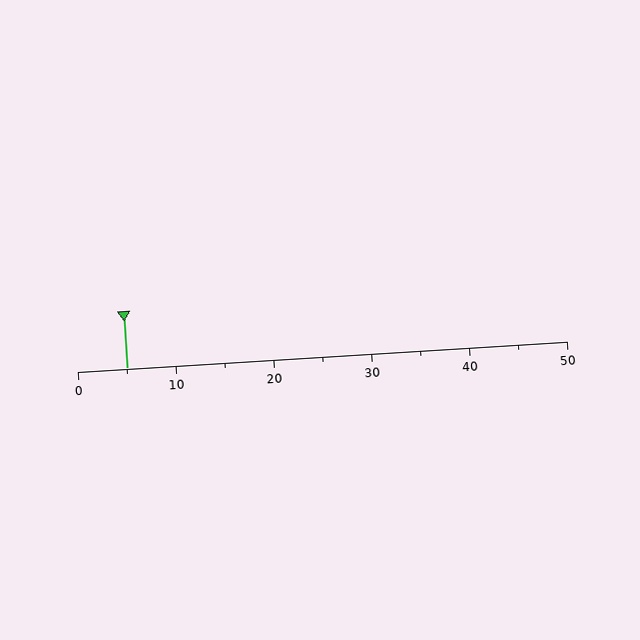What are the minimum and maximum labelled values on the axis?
The axis runs from 0 to 50.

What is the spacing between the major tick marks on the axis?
The major ticks are spaced 10 apart.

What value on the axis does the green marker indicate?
The marker indicates approximately 5.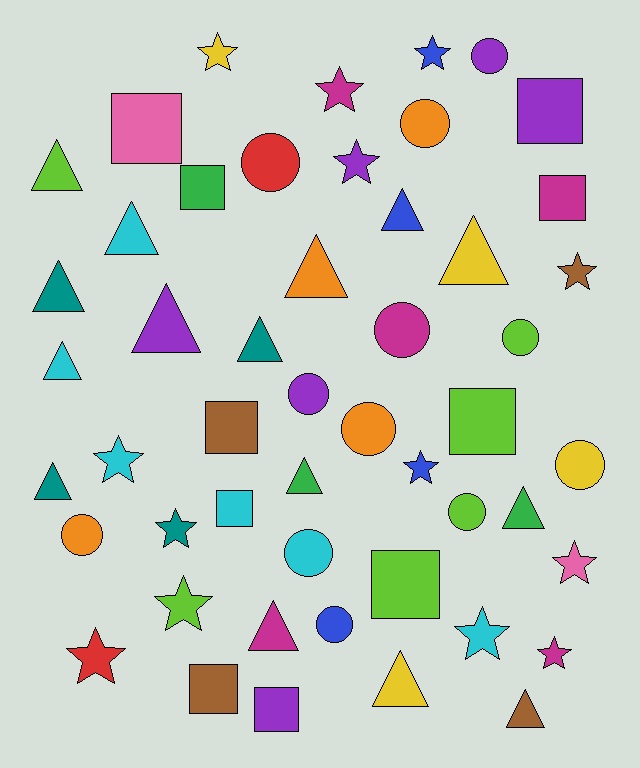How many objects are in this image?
There are 50 objects.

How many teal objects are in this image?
There are 4 teal objects.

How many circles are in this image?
There are 12 circles.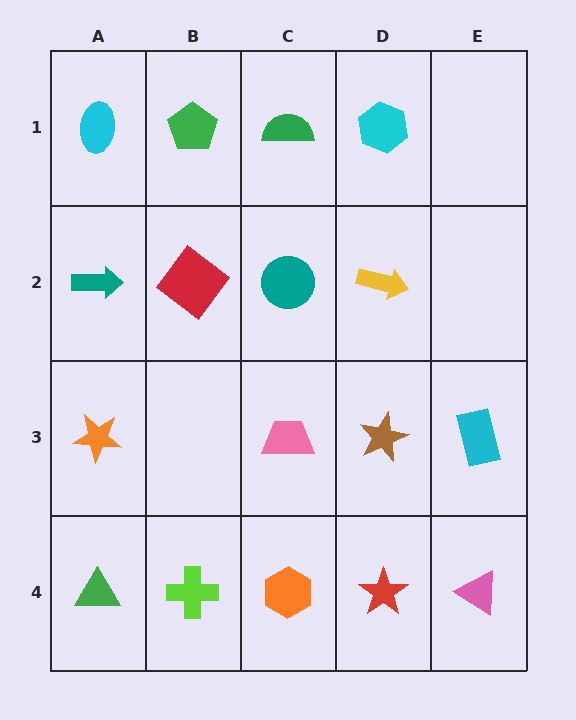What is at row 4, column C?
An orange hexagon.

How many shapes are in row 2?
4 shapes.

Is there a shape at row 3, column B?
No, that cell is empty.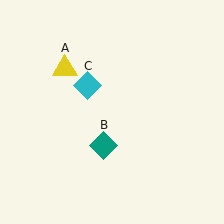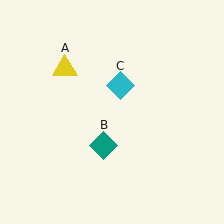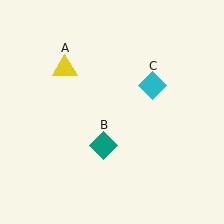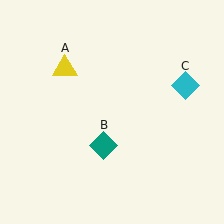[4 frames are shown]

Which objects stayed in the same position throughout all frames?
Yellow triangle (object A) and teal diamond (object B) remained stationary.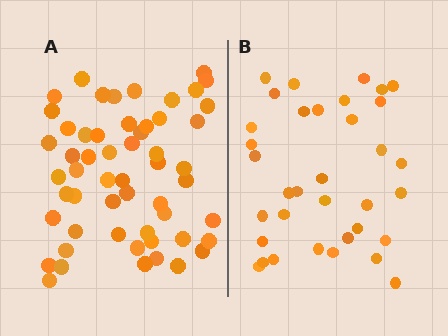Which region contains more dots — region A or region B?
Region A (the left region) has more dots.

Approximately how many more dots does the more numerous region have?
Region A has approximately 20 more dots than region B.